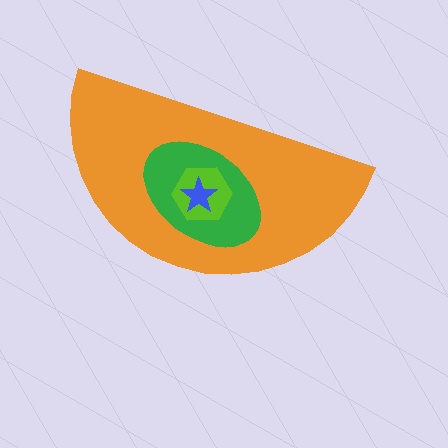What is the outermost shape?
The orange semicircle.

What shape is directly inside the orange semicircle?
The green ellipse.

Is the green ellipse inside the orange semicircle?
Yes.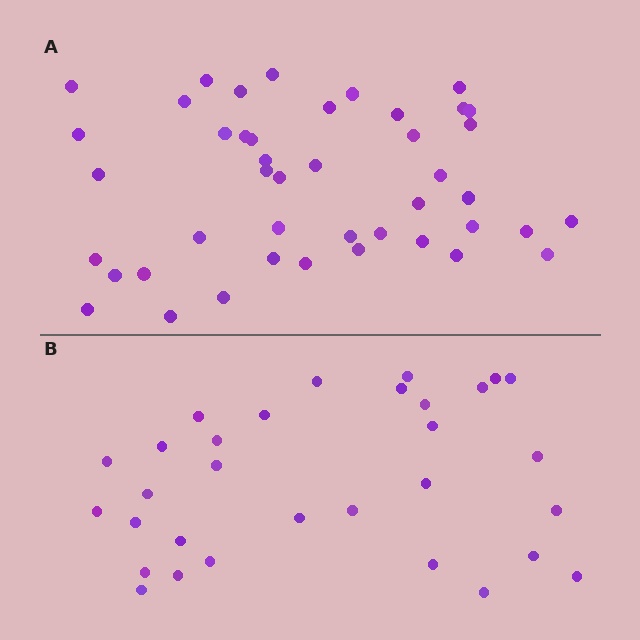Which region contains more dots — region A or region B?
Region A (the top region) has more dots.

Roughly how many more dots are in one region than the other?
Region A has approximately 15 more dots than region B.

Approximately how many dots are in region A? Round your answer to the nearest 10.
About 40 dots. (The exact count is 44, which rounds to 40.)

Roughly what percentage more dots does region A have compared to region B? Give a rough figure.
About 40% more.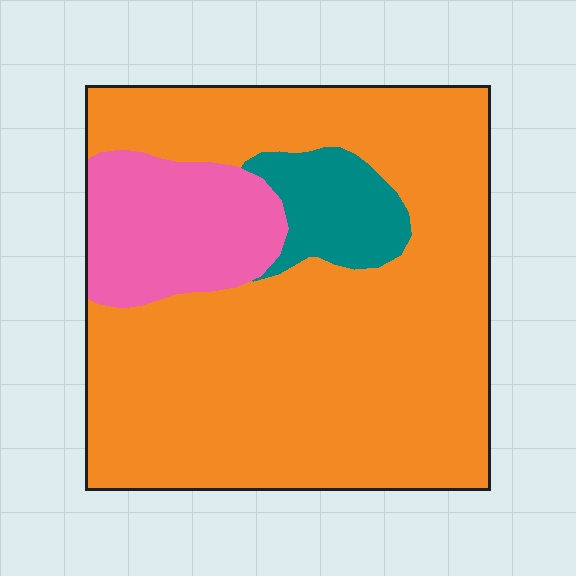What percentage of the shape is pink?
Pink covers 16% of the shape.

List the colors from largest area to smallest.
From largest to smallest: orange, pink, teal.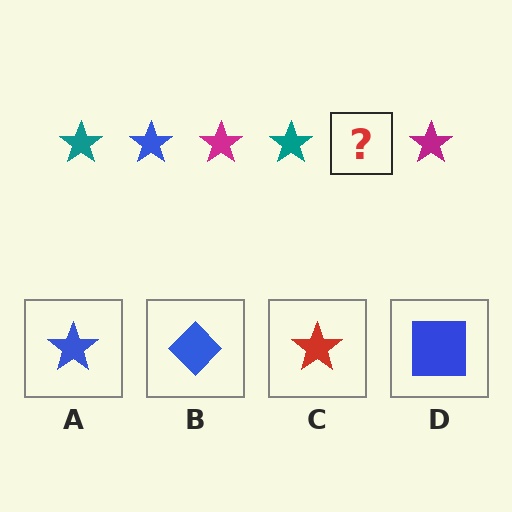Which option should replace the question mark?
Option A.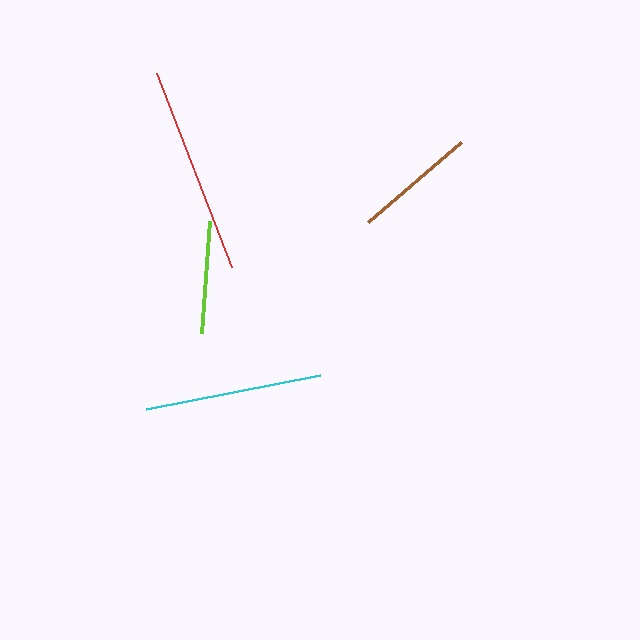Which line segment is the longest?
The red line is the longest at approximately 208 pixels.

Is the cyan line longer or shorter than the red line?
The red line is longer than the cyan line.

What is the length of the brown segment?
The brown segment is approximately 122 pixels long.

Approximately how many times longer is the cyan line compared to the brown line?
The cyan line is approximately 1.4 times the length of the brown line.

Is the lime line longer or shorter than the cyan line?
The cyan line is longer than the lime line.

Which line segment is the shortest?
The lime line is the shortest at approximately 113 pixels.